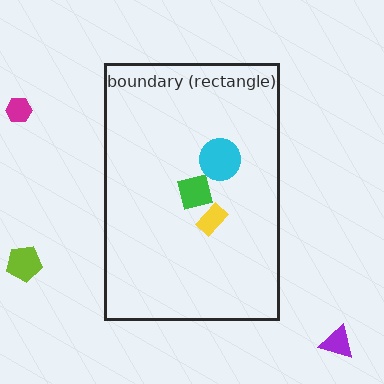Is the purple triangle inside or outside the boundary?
Outside.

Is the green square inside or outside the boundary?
Inside.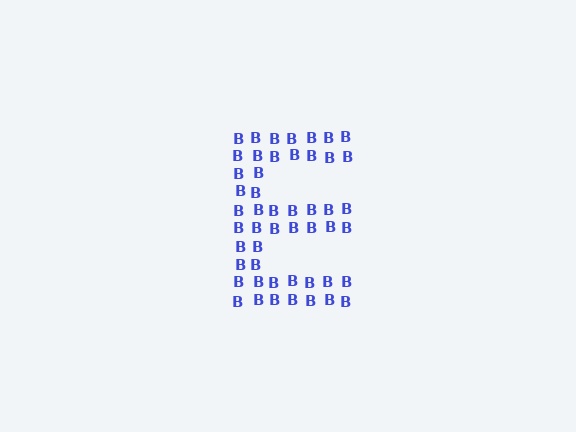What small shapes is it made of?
It is made of small letter B's.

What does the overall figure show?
The overall figure shows the letter E.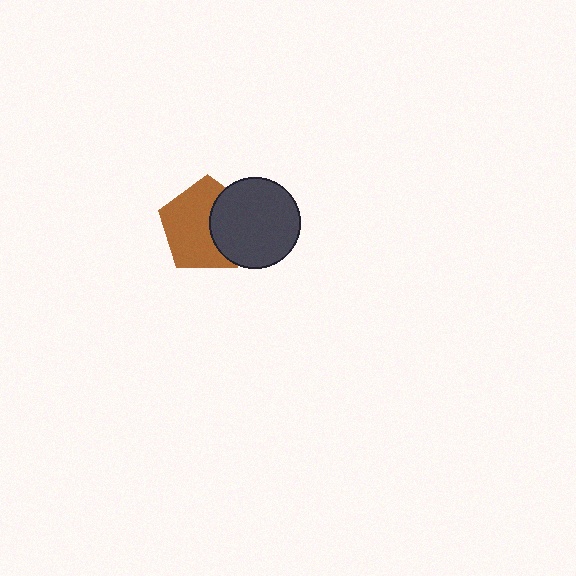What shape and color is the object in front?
The object in front is a dark gray circle.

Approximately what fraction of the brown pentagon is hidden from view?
Roughly 37% of the brown pentagon is hidden behind the dark gray circle.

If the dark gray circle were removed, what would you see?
You would see the complete brown pentagon.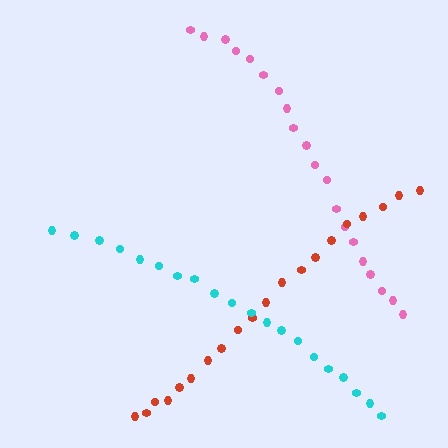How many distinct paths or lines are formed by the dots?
There are 3 distinct paths.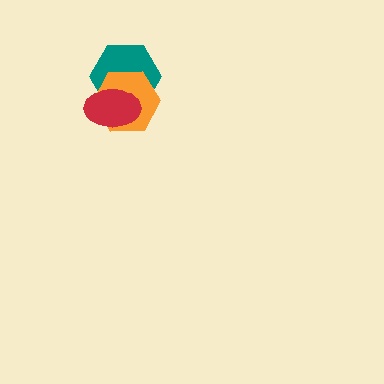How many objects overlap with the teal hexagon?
2 objects overlap with the teal hexagon.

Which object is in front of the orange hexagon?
The red ellipse is in front of the orange hexagon.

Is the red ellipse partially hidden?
No, no other shape covers it.